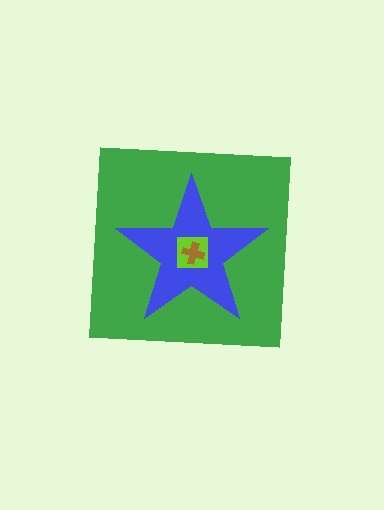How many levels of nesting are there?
4.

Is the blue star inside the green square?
Yes.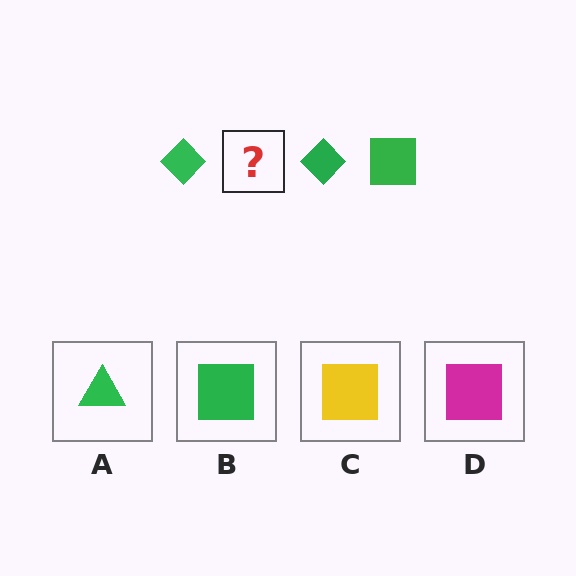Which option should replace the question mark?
Option B.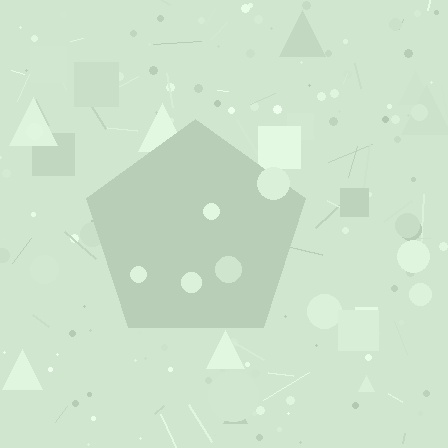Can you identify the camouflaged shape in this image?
The camouflaged shape is a pentagon.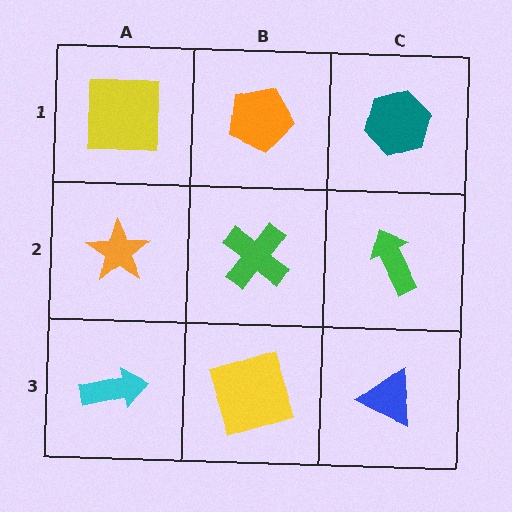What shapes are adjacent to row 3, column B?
A green cross (row 2, column B), a cyan arrow (row 3, column A), a blue triangle (row 3, column C).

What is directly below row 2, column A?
A cyan arrow.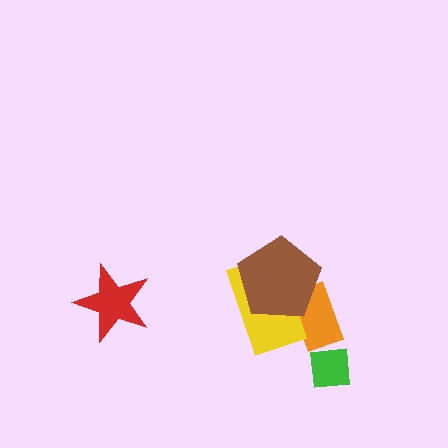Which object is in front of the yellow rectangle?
The brown pentagon is in front of the yellow rectangle.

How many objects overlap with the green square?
0 objects overlap with the green square.